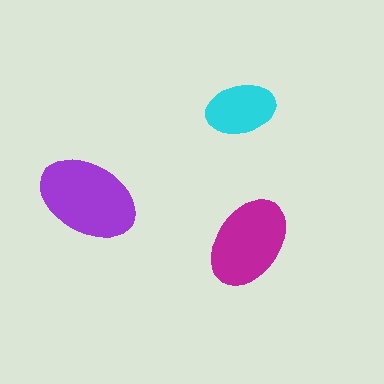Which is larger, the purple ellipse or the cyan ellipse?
The purple one.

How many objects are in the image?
There are 3 objects in the image.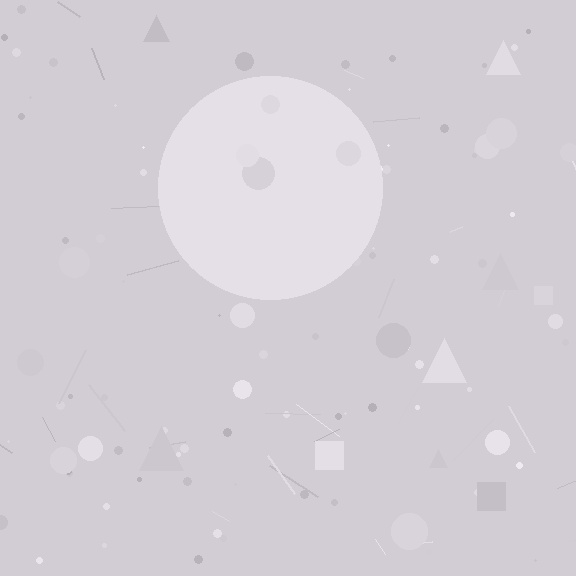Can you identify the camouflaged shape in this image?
The camouflaged shape is a circle.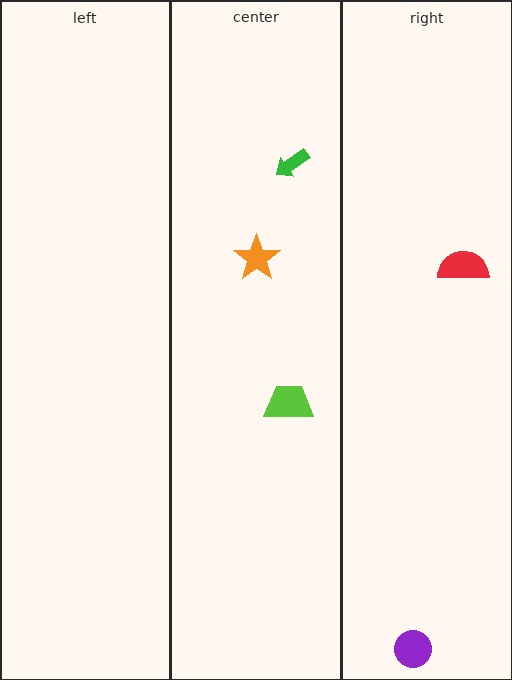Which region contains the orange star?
The center region.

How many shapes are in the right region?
2.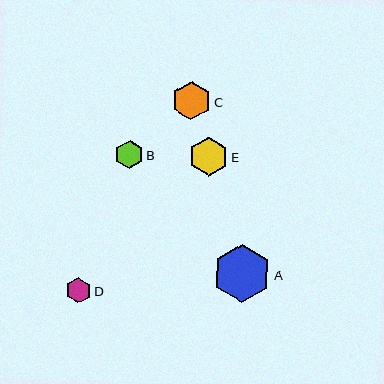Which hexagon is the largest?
Hexagon A is the largest with a size of approximately 58 pixels.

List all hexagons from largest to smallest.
From largest to smallest: A, E, C, B, D.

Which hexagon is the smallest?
Hexagon D is the smallest with a size of approximately 25 pixels.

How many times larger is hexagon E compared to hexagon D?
Hexagon E is approximately 1.6 times the size of hexagon D.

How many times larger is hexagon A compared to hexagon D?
Hexagon A is approximately 2.3 times the size of hexagon D.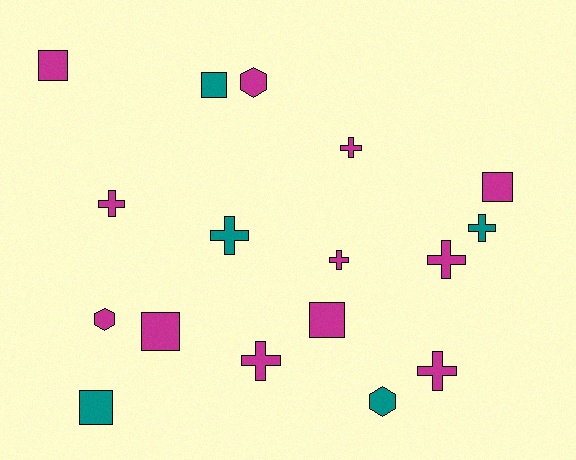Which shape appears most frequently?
Cross, with 8 objects.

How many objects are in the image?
There are 17 objects.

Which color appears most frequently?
Magenta, with 12 objects.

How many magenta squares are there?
There are 4 magenta squares.